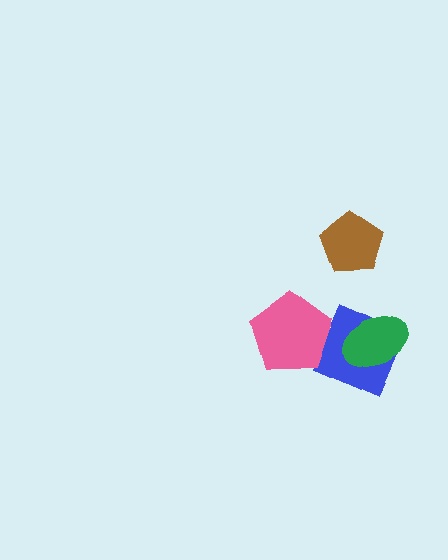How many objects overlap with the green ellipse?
1 object overlaps with the green ellipse.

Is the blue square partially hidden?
Yes, it is partially covered by another shape.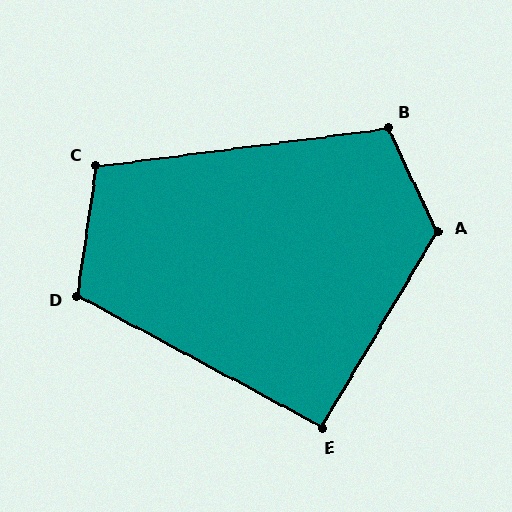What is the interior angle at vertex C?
Approximately 106 degrees (obtuse).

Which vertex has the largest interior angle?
A, at approximately 123 degrees.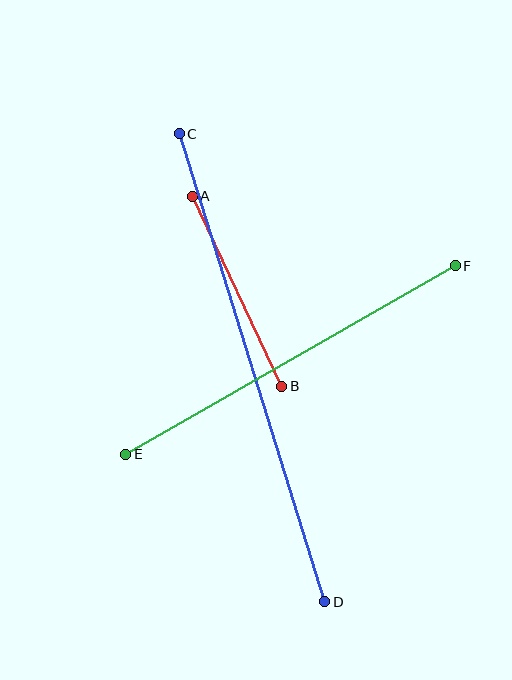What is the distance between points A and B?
The distance is approximately 210 pixels.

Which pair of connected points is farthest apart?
Points C and D are farthest apart.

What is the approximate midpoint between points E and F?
The midpoint is at approximately (290, 360) pixels.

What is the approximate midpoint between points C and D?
The midpoint is at approximately (252, 368) pixels.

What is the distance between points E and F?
The distance is approximately 379 pixels.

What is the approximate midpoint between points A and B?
The midpoint is at approximately (237, 291) pixels.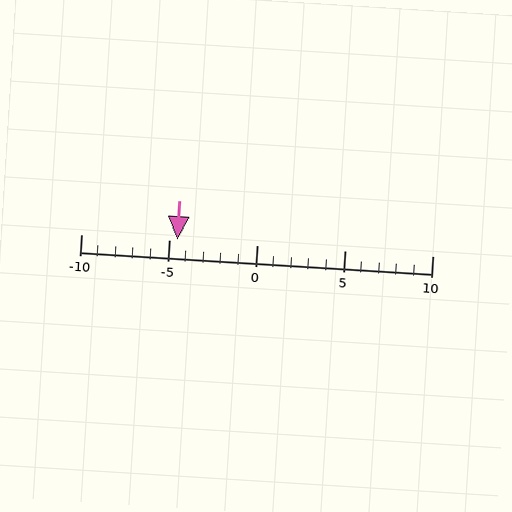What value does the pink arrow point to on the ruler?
The pink arrow points to approximately -4.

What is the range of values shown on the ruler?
The ruler shows values from -10 to 10.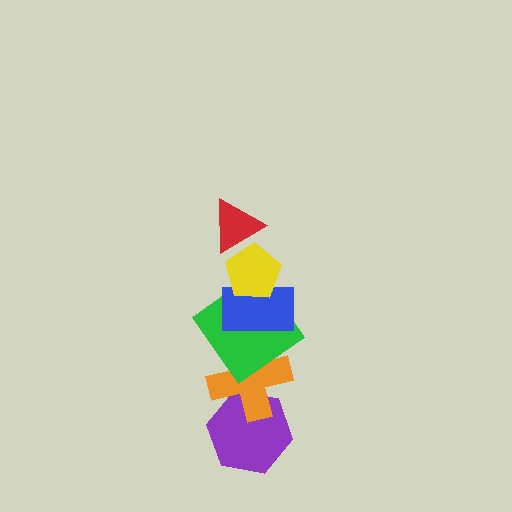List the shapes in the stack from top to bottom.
From top to bottom: the red triangle, the yellow pentagon, the blue rectangle, the green diamond, the orange cross, the purple hexagon.